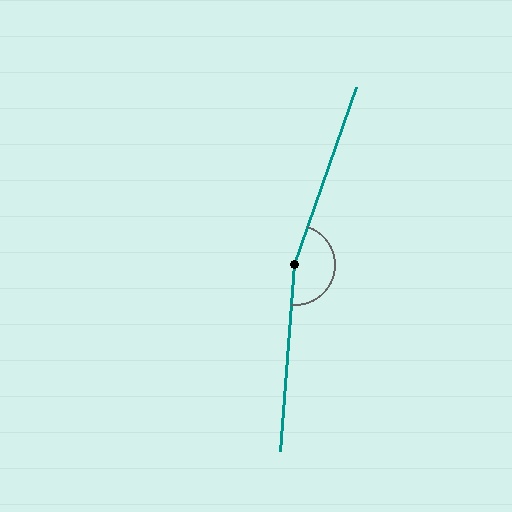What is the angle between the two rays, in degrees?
Approximately 165 degrees.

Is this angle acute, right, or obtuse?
It is obtuse.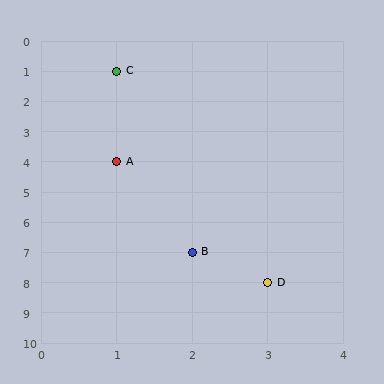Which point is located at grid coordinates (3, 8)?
Point D is at (3, 8).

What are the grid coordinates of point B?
Point B is at grid coordinates (2, 7).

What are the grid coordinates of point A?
Point A is at grid coordinates (1, 4).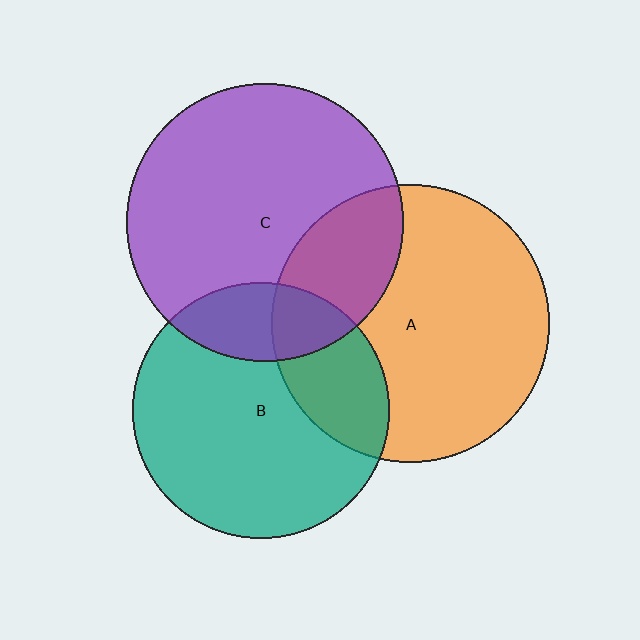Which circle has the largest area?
Circle A (orange).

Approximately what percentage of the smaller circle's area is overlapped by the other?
Approximately 25%.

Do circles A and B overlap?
Yes.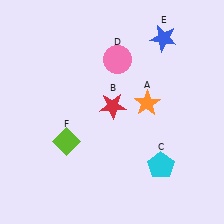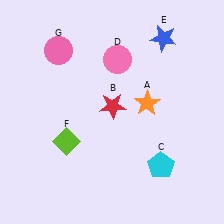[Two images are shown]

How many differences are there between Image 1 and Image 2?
There is 1 difference between the two images.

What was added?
A pink circle (G) was added in Image 2.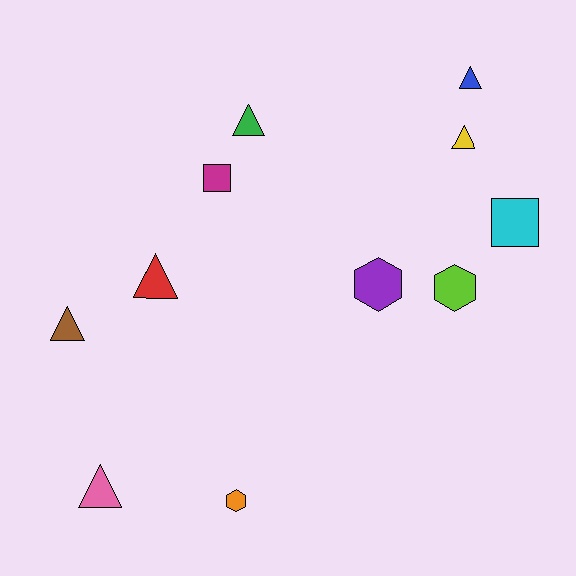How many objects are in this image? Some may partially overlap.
There are 11 objects.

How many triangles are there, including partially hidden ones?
There are 6 triangles.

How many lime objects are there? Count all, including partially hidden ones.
There is 1 lime object.